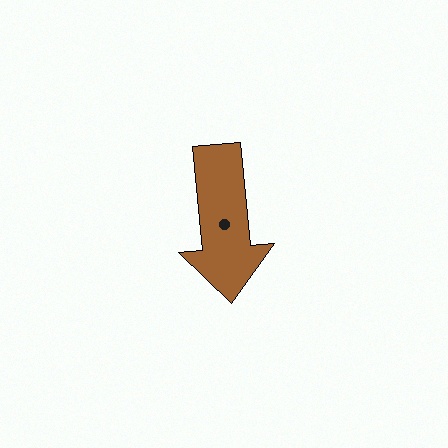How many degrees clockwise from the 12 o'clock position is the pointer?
Approximately 175 degrees.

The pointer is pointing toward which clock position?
Roughly 6 o'clock.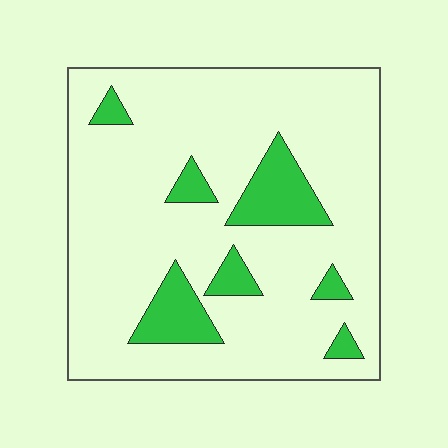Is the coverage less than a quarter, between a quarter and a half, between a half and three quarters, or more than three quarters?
Less than a quarter.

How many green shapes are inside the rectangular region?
7.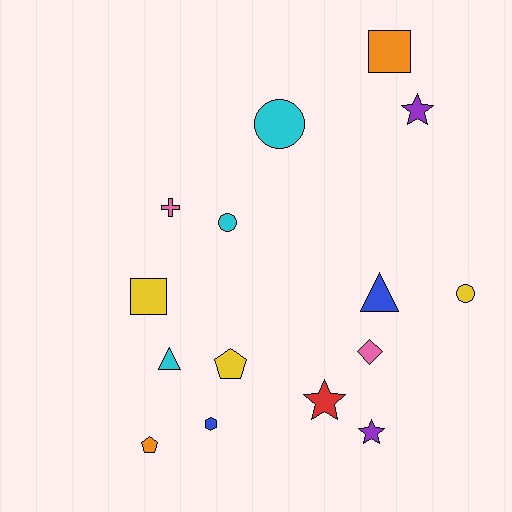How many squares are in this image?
There are 2 squares.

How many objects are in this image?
There are 15 objects.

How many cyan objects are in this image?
There are 3 cyan objects.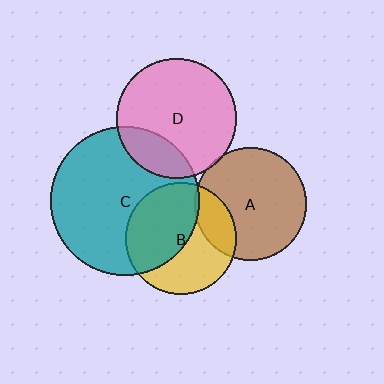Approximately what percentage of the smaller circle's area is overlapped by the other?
Approximately 5%.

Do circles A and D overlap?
Yes.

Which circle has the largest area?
Circle C (teal).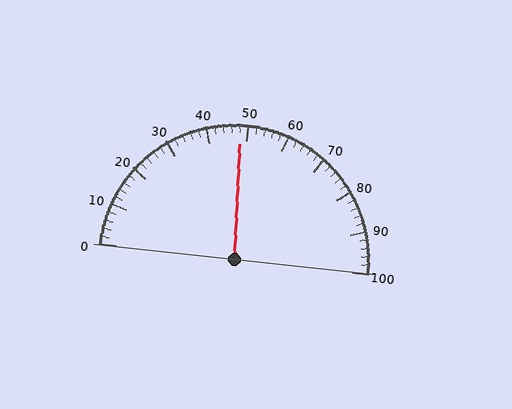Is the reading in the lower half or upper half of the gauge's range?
The reading is in the lower half of the range (0 to 100).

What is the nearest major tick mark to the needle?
The nearest major tick mark is 50.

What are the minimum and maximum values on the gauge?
The gauge ranges from 0 to 100.